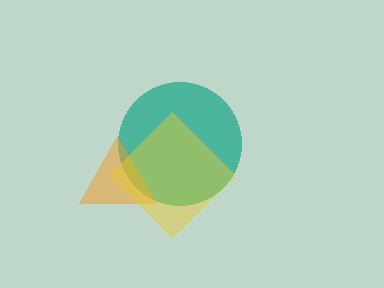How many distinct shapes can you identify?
There are 3 distinct shapes: a teal circle, an orange triangle, a yellow diamond.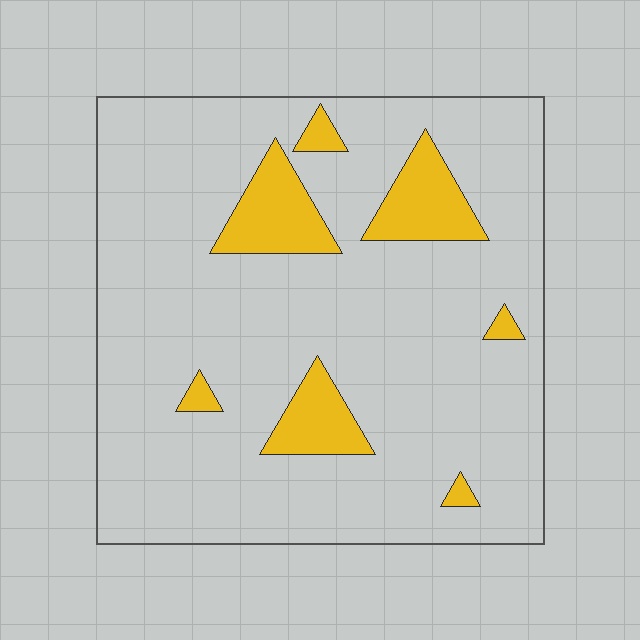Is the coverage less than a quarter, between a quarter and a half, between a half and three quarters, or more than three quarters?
Less than a quarter.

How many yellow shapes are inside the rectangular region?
7.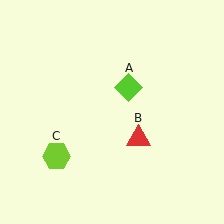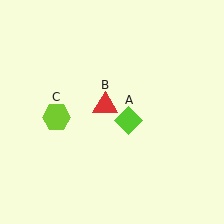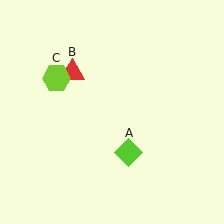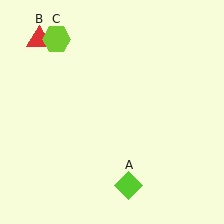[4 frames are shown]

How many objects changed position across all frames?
3 objects changed position: lime diamond (object A), red triangle (object B), lime hexagon (object C).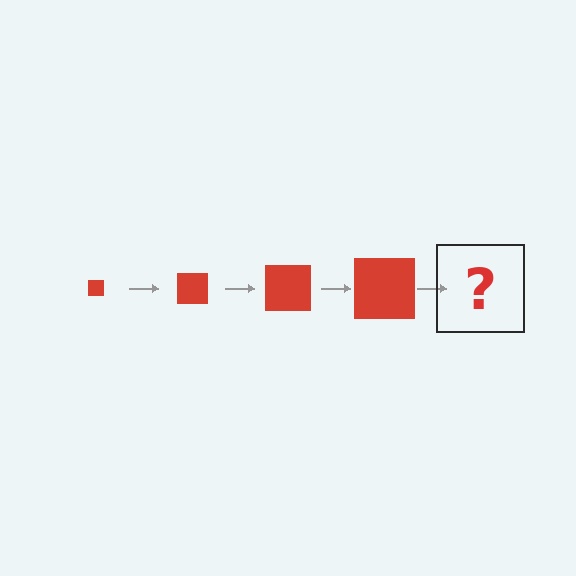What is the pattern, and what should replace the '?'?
The pattern is that the square gets progressively larger each step. The '?' should be a red square, larger than the previous one.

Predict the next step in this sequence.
The next step is a red square, larger than the previous one.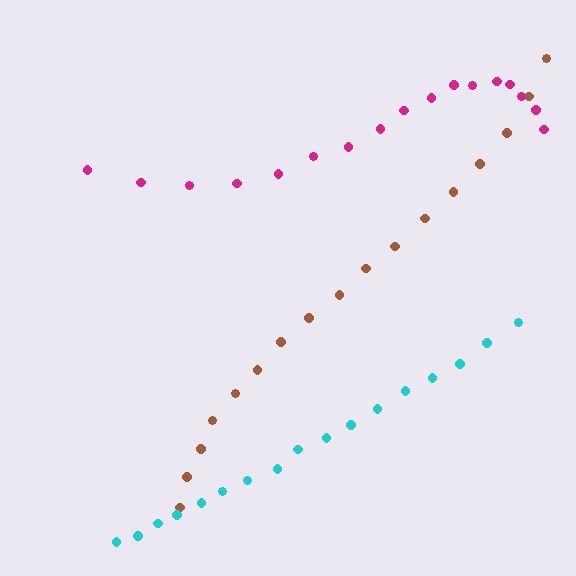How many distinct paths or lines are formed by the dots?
There are 3 distinct paths.